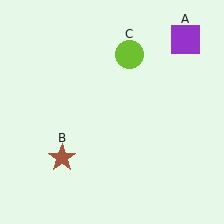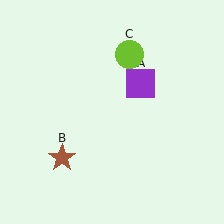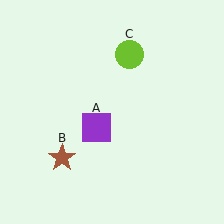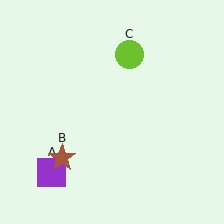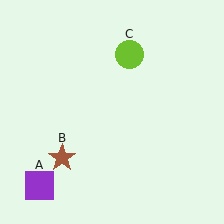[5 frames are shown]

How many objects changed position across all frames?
1 object changed position: purple square (object A).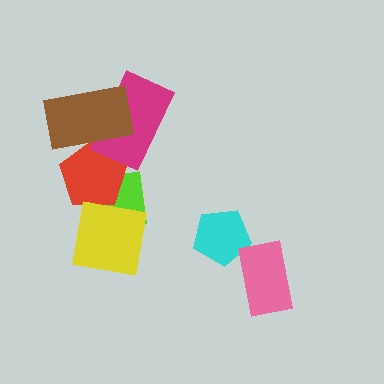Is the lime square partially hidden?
Yes, it is partially covered by another shape.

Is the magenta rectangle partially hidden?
Yes, it is partially covered by another shape.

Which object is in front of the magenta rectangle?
The brown rectangle is in front of the magenta rectangle.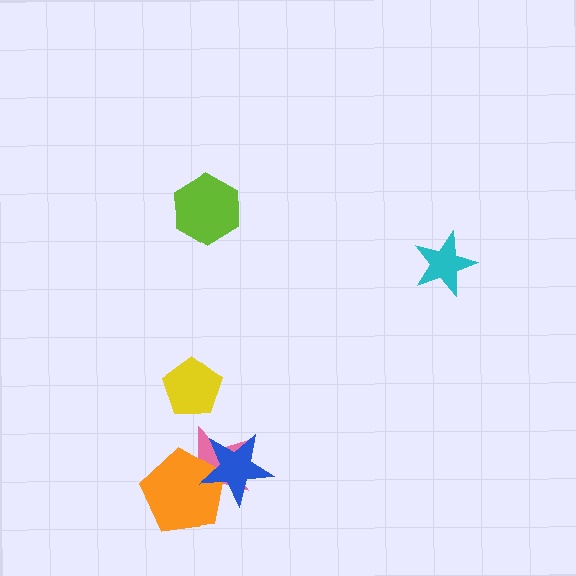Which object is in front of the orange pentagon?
The blue star is in front of the orange pentagon.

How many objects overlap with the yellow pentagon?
0 objects overlap with the yellow pentagon.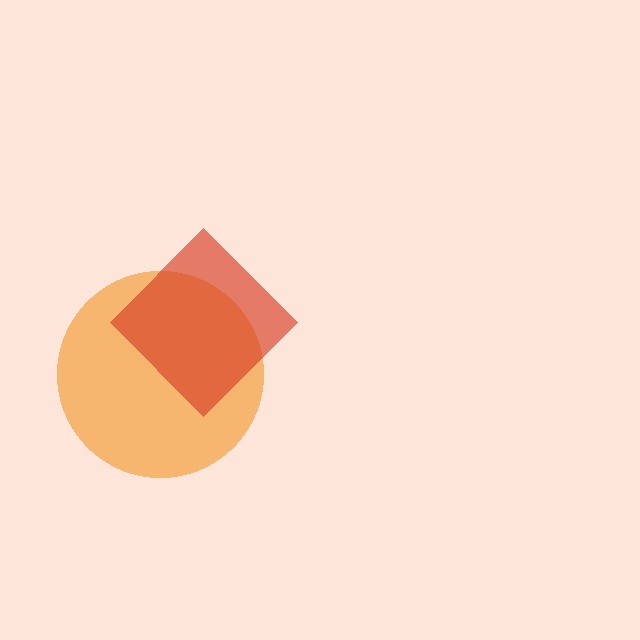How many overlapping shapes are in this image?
There are 2 overlapping shapes in the image.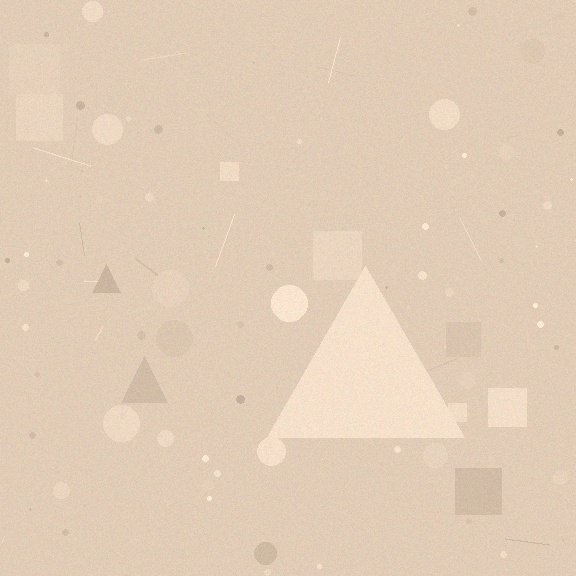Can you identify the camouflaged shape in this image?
The camouflaged shape is a triangle.